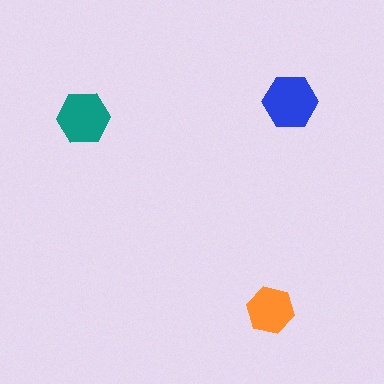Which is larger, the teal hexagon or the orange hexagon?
The teal one.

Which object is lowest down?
The orange hexagon is bottommost.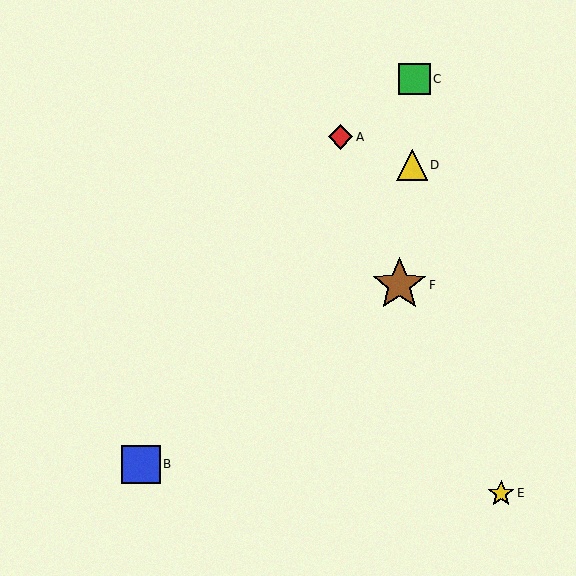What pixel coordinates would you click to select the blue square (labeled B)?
Click at (141, 465) to select the blue square B.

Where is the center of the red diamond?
The center of the red diamond is at (340, 137).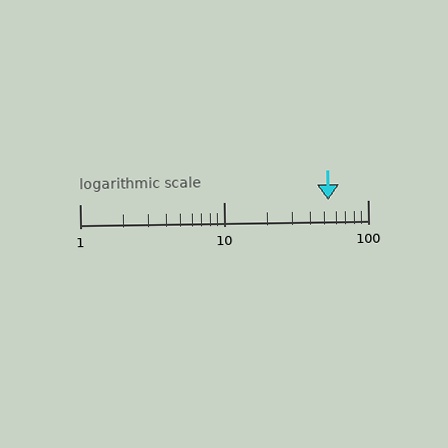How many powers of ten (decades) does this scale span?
The scale spans 2 decades, from 1 to 100.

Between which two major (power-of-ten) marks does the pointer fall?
The pointer is between 10 and 100.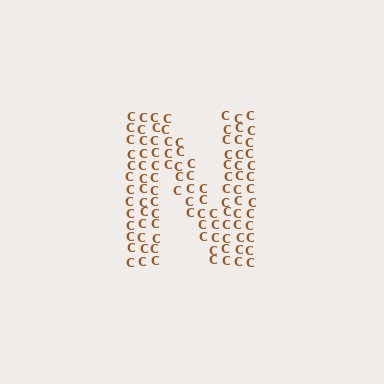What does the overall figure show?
The overall figure shows the letter N.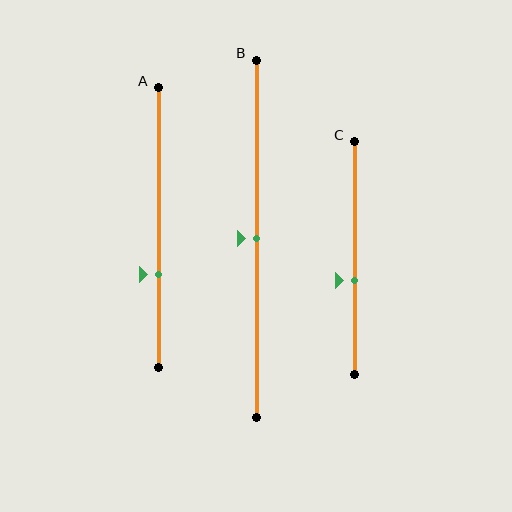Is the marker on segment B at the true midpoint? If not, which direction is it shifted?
Yes, the marker on segment B is at the true midpoint.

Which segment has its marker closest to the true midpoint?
Segment B has its marker closest to the true midpoint.